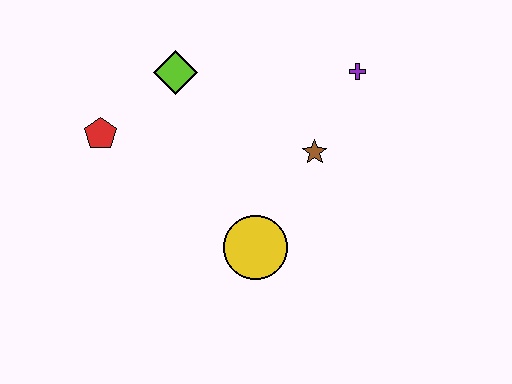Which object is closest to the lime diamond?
The red pentagon is closest to the lime diamond.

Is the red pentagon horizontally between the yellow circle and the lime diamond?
No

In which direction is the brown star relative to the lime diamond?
The brown star is to the right of the lime diamond.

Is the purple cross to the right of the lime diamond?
Yes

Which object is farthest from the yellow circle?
The purple cross is farthest from the yellow circle.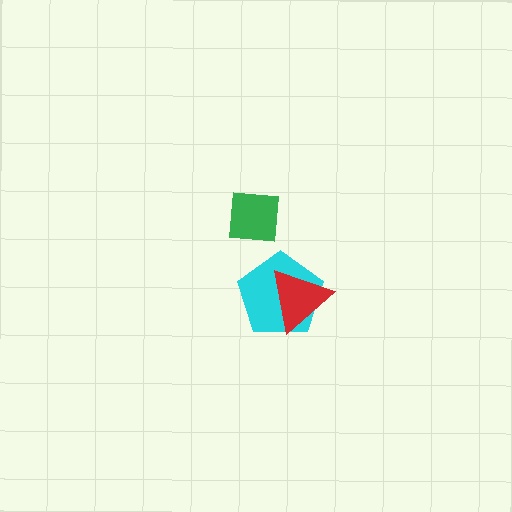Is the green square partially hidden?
No, no other shape covers it.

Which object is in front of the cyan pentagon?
The red triangle is in front of the cyan pentagon.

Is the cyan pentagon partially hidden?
Yes, it is partially covered by another shape.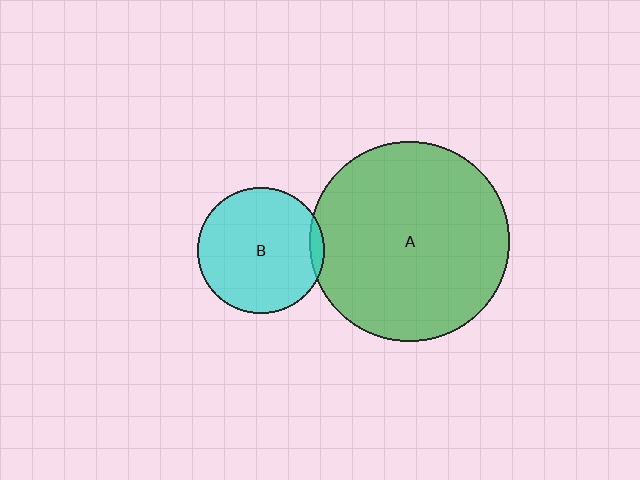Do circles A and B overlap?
Yes.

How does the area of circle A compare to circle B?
Approximately 2.5 times.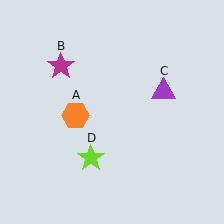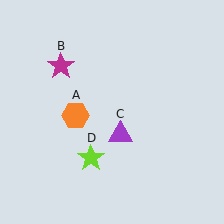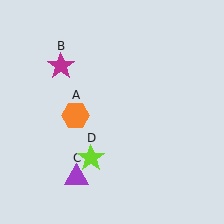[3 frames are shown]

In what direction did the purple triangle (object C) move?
The purple triangle (object C) moved down and to the left.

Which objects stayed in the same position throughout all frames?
Orange hexagon (object A) and magenta star (object B) and lime star (object D) remained stationary.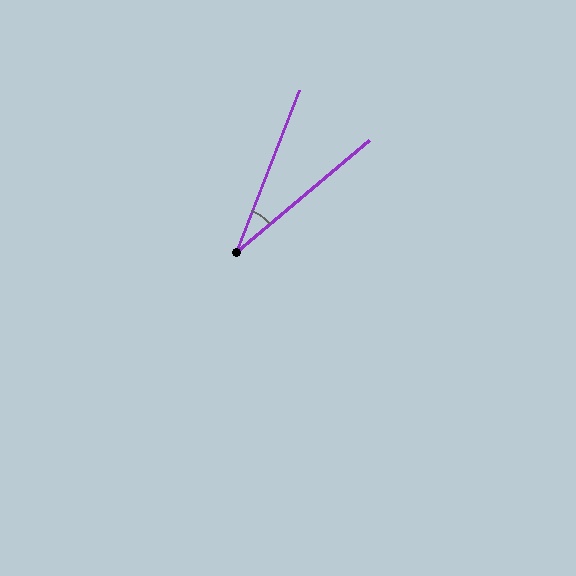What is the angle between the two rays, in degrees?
Approximately 29 degrees.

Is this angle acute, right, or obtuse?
It is acute.